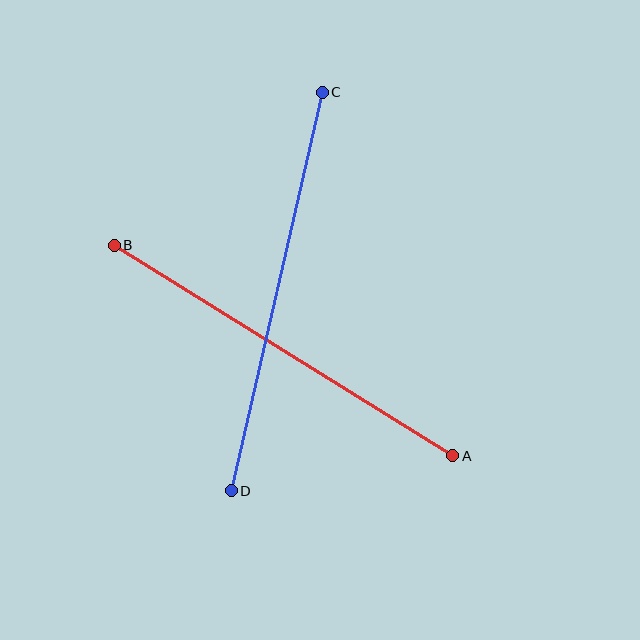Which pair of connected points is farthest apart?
Points C and D are farthest apart.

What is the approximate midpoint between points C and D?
The midpoint is at approximately (277, 292) pixels.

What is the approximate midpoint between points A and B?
The midpoint is at approximately (284, 351) pixels.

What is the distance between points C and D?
The distance is approximately 409 pixels.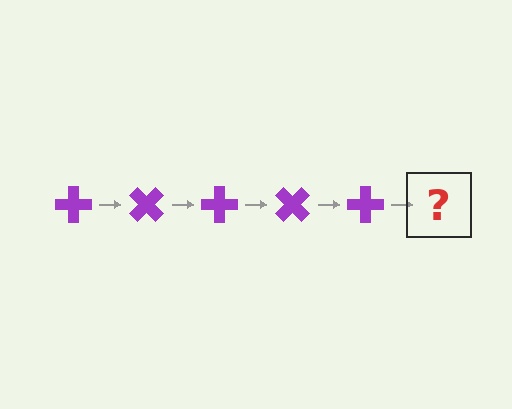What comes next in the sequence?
The next element should be a purple cross rotated 225 degrees.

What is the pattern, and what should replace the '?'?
The pattern is that the cross rotates 45 degrees each step. The '?' should be a purple cross rotated 225 degrees.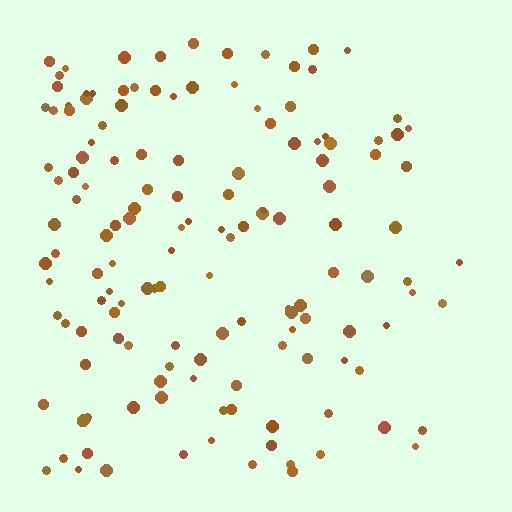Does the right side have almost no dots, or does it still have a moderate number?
Still a moderate number, just noticeably fewer than the left.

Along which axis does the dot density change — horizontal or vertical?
Horizontal.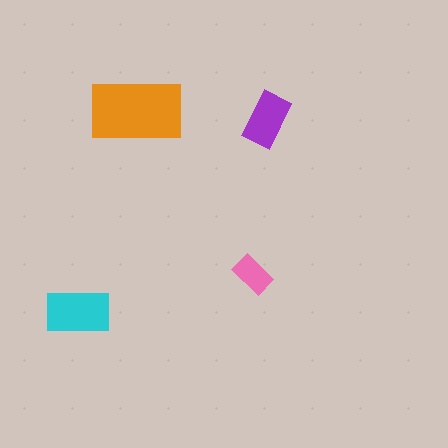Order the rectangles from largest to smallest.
the orange one, the cyan one, the purple one, the pink one.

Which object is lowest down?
The cyan rectangle is bottommost.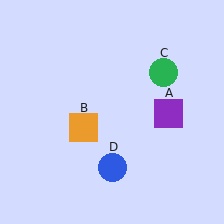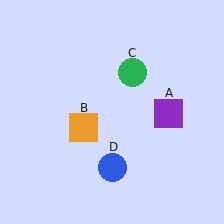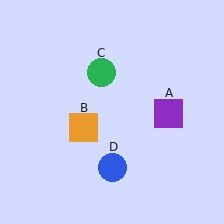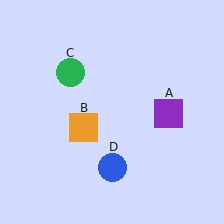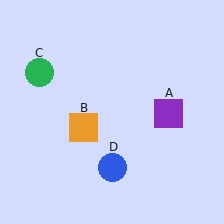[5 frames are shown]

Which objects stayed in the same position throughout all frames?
Purple square (object A) and orange square (object B) and blue circle (object D) remained stationary.